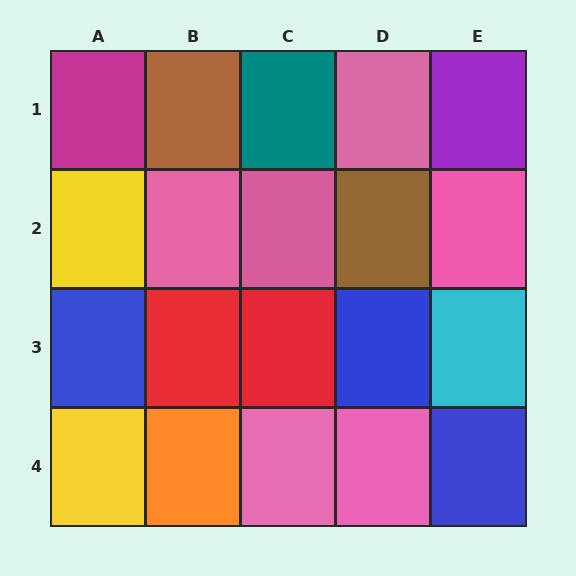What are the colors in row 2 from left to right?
Yellow, pink, pink, brown, pink.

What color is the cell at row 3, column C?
Red.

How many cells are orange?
1 cell is orange.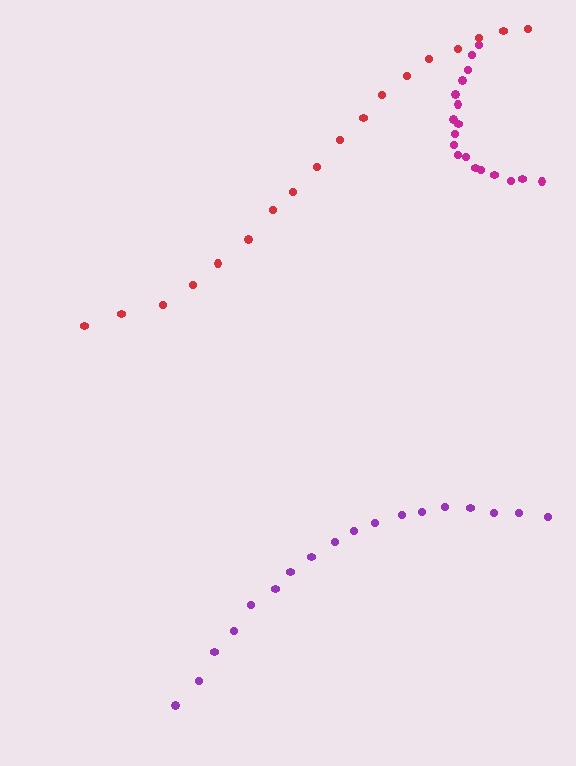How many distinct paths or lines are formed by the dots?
There are 3 distinct paths.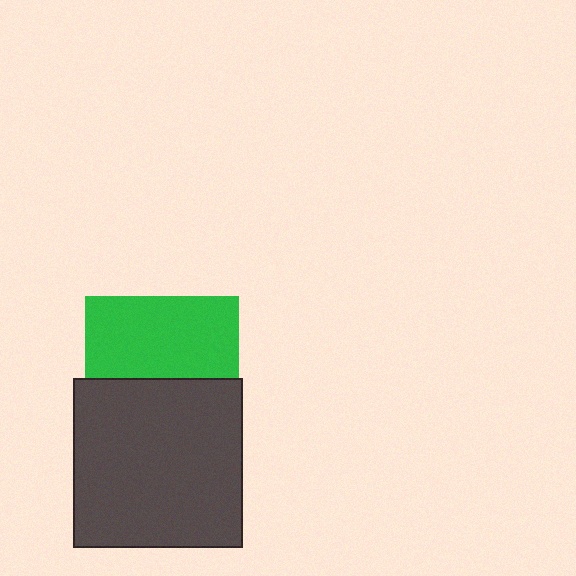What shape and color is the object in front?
The object in front is a dark gray square.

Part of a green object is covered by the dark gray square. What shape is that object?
It is a square.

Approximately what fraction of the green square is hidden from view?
Roughly 47% of the green square is hidden behind the dark gray square.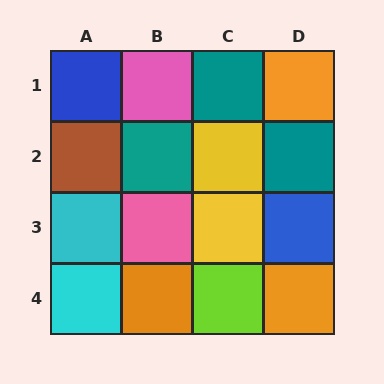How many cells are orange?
3 cells are orange.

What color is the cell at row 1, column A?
Blue.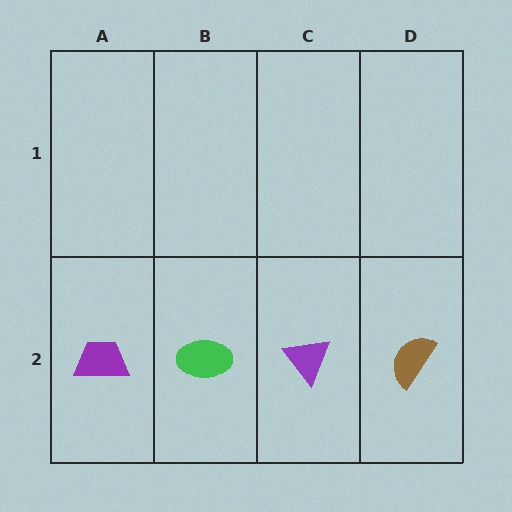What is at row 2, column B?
A green ellipse.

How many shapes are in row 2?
4 shapes.